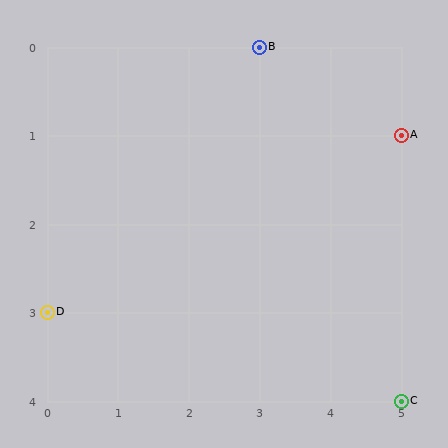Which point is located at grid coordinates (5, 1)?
Point A is at (5, 1).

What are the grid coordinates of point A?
Point A is at grid coordinates (5, 1).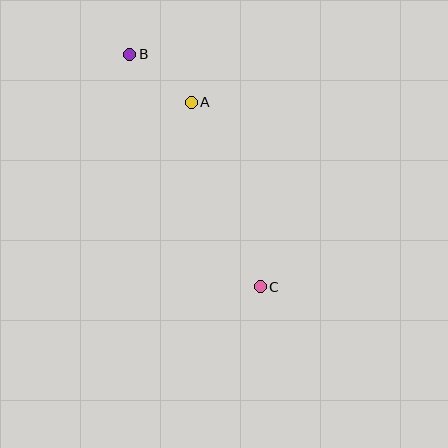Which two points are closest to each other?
Points A and B are closest to each other.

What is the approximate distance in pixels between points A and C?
The distance between A and C is approximately 197 pixels.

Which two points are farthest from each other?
Points B and C are farthest from each other.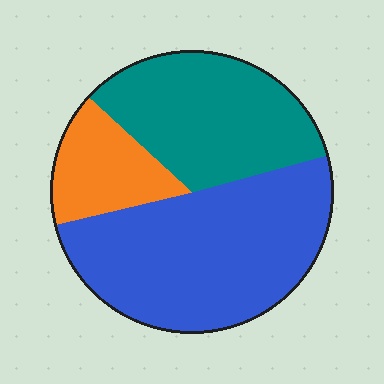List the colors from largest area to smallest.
From largest to smallest: blue, teal, orange.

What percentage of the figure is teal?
Teal takes up about one third (1/3) of the figure.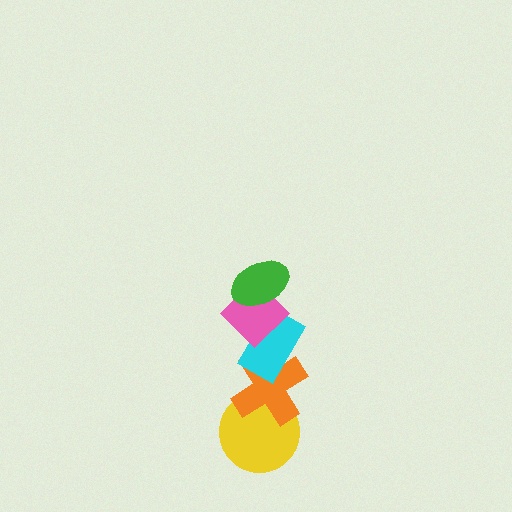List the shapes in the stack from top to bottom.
From top to bottom: the green ellipse, the pink diamond, the cyan rectangle, the orange cross, the yellow circle.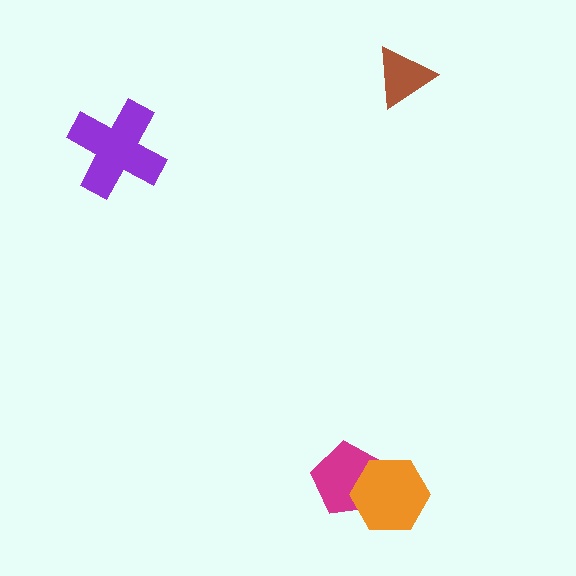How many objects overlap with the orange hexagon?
1 object overlaps with the orange hexagon.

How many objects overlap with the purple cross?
0 objects overlap with the purple cross.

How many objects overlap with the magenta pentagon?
1 object overlaps with the magenta pentagon.